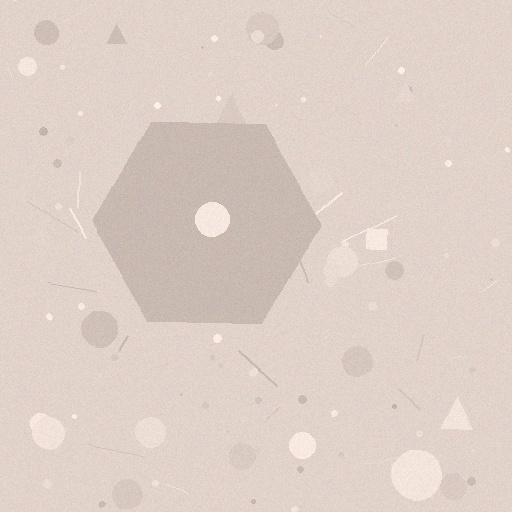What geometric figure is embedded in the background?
A hexagon is embedded in the background.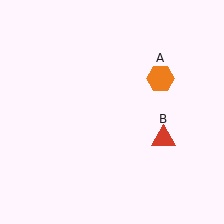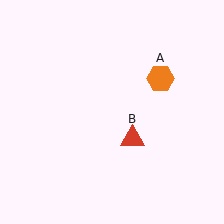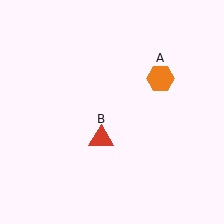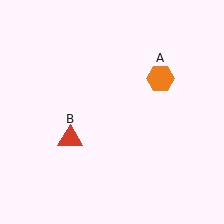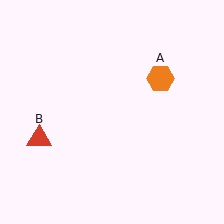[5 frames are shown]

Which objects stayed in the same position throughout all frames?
Orange hexagon (object A) remained stationary.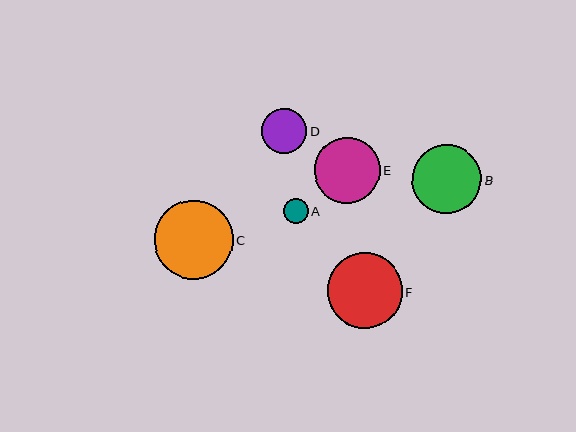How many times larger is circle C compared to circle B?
Circle C is approximately 1.1 times the size of circle B.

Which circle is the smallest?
Circle A is the smallest with a size of approximately 25 pixels.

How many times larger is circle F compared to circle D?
Circle F is approximately 1.7 times the size of circle D.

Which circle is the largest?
Circle C is the largest with a size of approximately 79 pixels.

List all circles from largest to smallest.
From largest to smallest: C, F, B, E, D, A.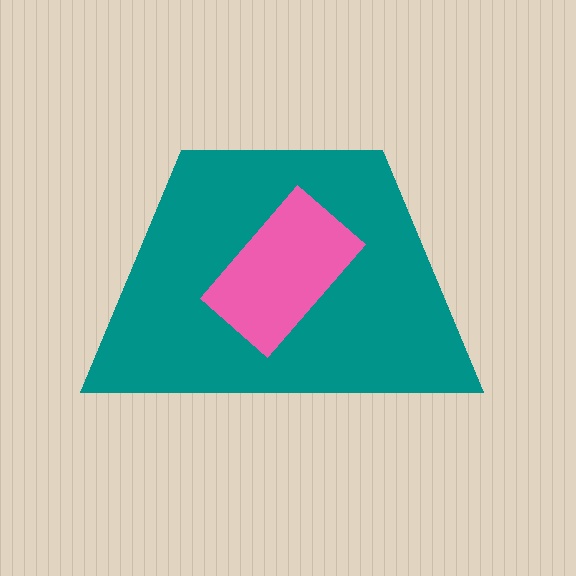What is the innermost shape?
The pink rectangle.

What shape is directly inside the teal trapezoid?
The pink rectangle.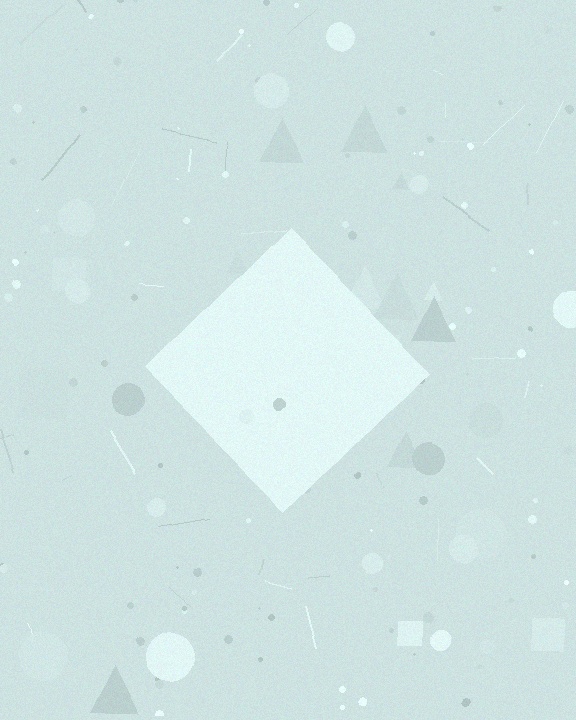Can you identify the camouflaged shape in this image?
The camouflaged shape is a diamond.